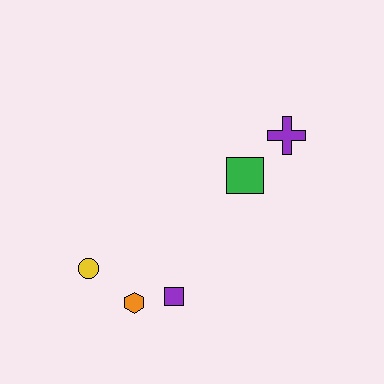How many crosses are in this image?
There is 1 cross.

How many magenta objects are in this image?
There are no magenta objects.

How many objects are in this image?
There are 5 objects.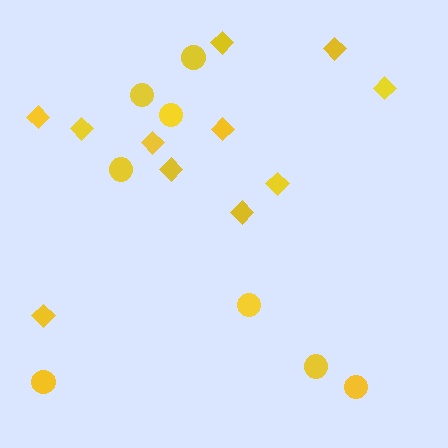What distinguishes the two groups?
There are 2 groups: one group of diamonds (11) and one group of circles (8).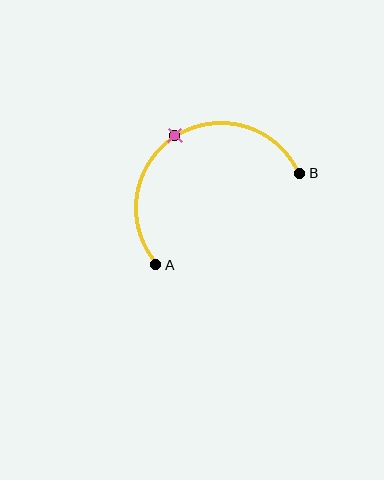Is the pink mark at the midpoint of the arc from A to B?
Yes. The pink mark lies on the arc at equal arc-length from both A and B — it is the arc midpoint.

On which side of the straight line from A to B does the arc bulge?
The arc bulges above the straight line connecting A and B.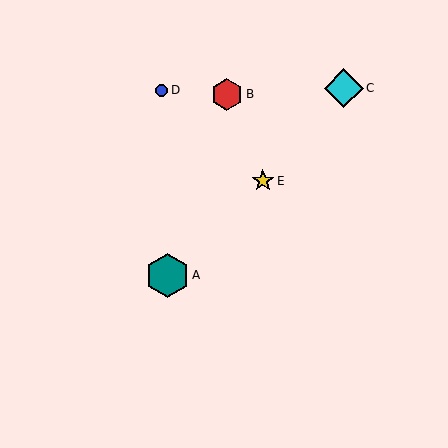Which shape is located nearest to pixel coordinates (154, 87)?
The blue circle (labeled D) at (162, 90) is nearest to that location.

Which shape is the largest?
The teal hexagon (labeled A) is the largest.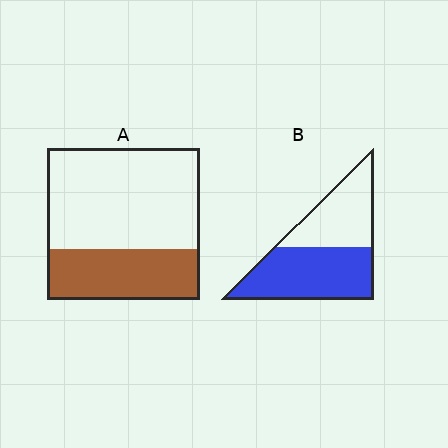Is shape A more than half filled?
No.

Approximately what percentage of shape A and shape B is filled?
A is approximately 35% and B is approximately 60%.